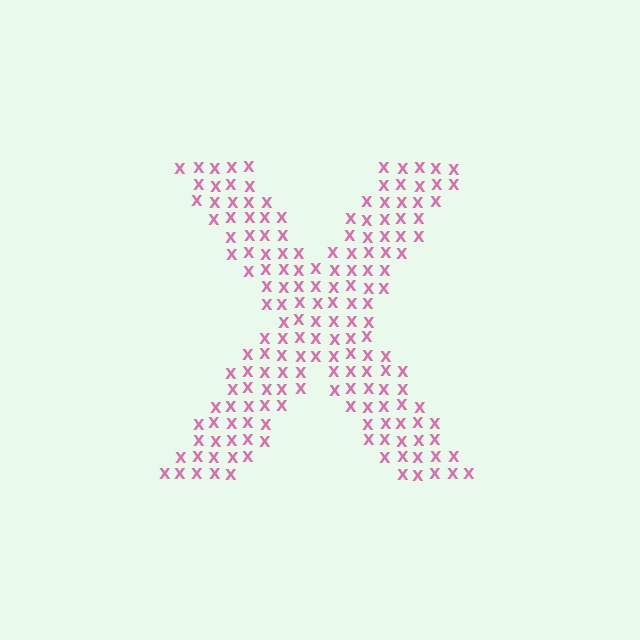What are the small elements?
The small elements are letter X's.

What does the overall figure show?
The overall figure shows the letter X.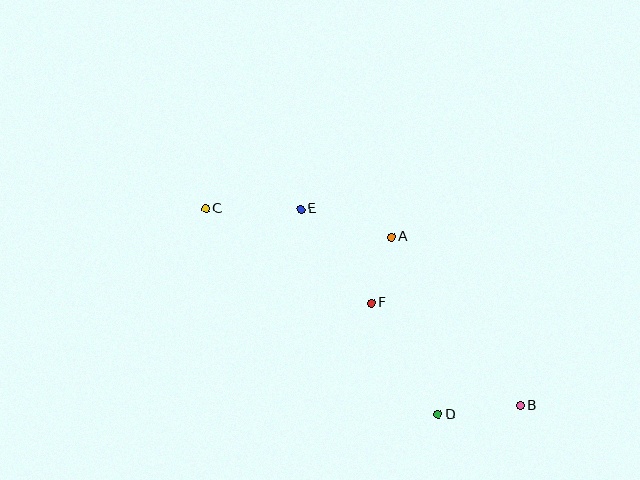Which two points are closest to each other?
Points A and F are closest to each other.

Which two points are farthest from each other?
Points B and C are farthest from each other.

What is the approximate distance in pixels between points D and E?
The distance between D and E is approximately 247 pixels.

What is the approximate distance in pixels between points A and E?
The distance between A and E is approximately 94 pixels.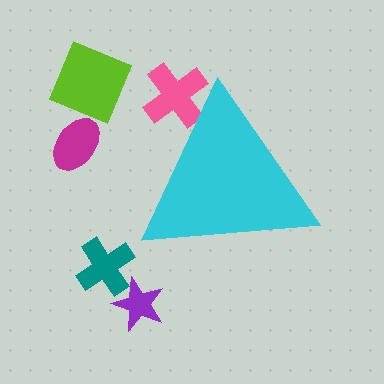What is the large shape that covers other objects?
A cyan triangle.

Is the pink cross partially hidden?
Yes, the pink cross is partially hidden behind the cyan triangle.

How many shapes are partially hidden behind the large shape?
1 shape is partially hidden.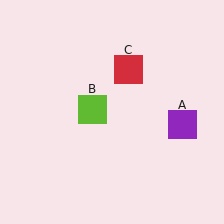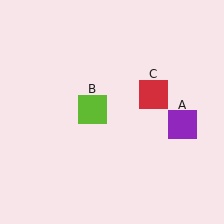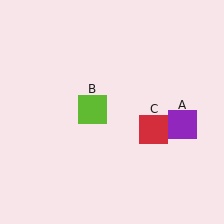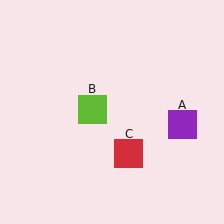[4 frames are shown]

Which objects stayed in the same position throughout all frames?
Purple square (object A) and lime square (object B) remained stationary.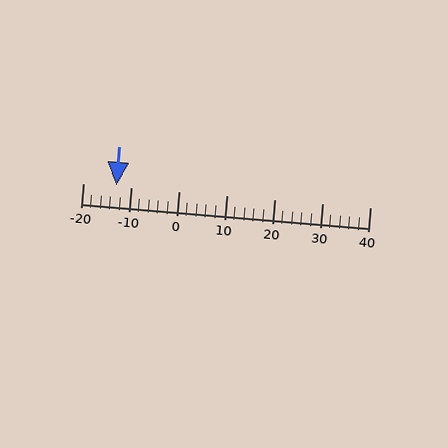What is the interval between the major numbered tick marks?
The major tick marks are spaced 10 units apart.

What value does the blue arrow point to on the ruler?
The blue arrow points to approximately -13.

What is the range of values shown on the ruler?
The ruler shows values from -20 to 40.